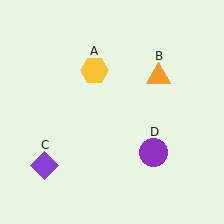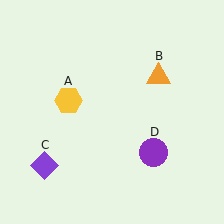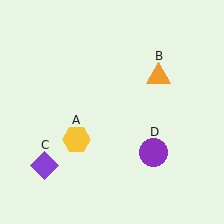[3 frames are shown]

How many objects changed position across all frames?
1 object changed position: yellow hexagon (object A).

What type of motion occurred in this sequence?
The yellow hexagon (object A) rotated counterclockwise around the center of the scene.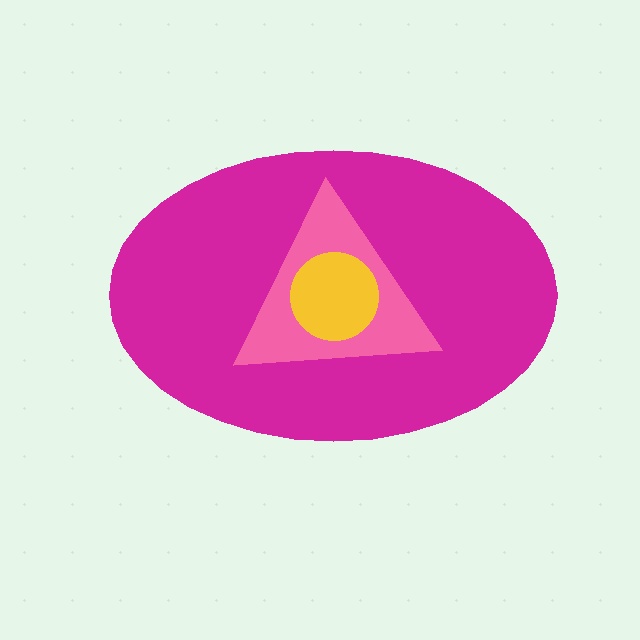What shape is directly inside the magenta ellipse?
The pink triangle.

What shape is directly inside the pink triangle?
The yellow circle.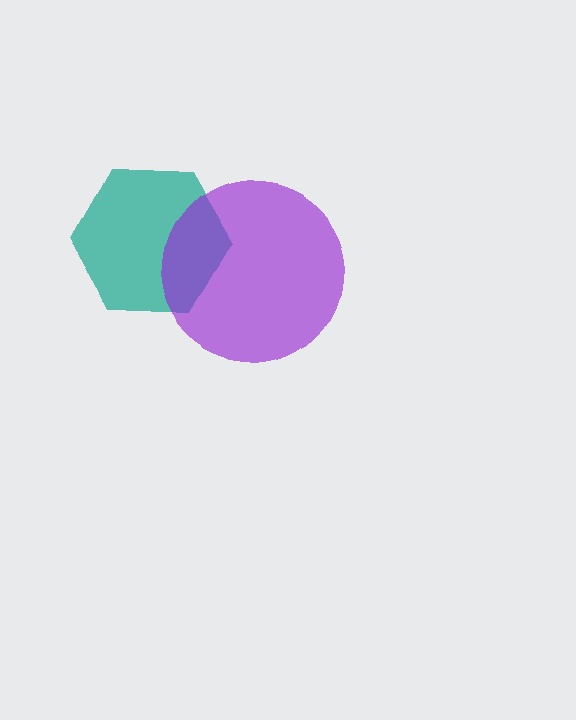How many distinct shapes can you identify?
There are 2 distinct shapes: a teal hexagon, a purple circle.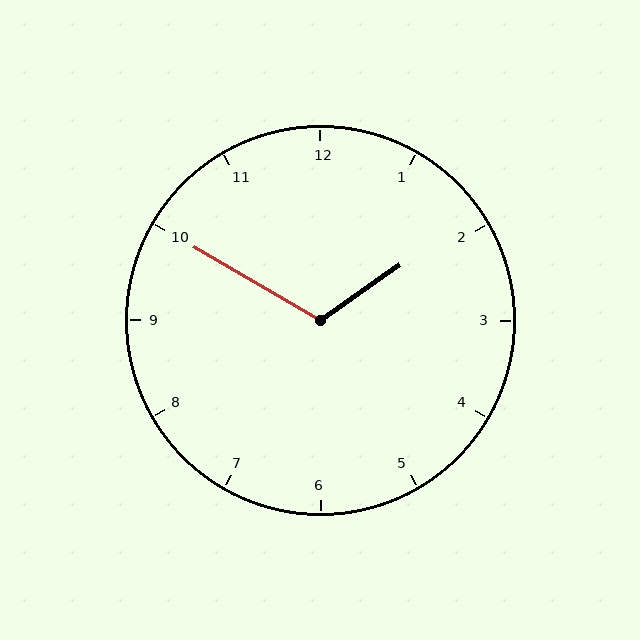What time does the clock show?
1:50.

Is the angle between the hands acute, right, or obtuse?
It is obtuse.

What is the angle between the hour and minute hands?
Approximately 115 degrees.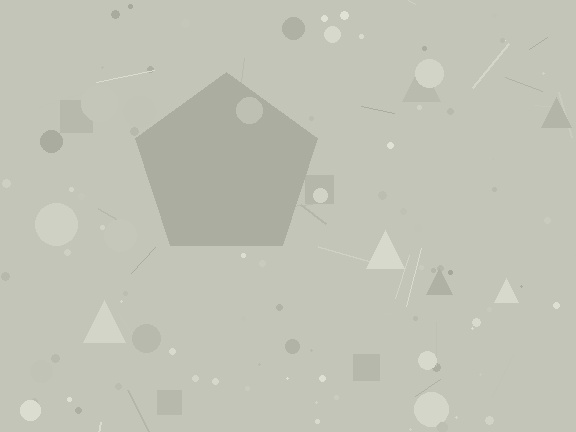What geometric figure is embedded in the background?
A pentagon is embedded in the background.